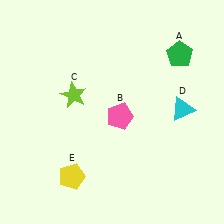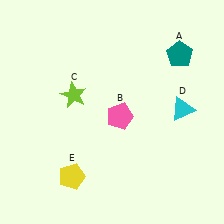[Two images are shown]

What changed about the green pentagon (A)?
In Image 1, A is green. In Image 2, it changed to teal.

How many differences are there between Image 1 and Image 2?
There is 1 difference between the two images.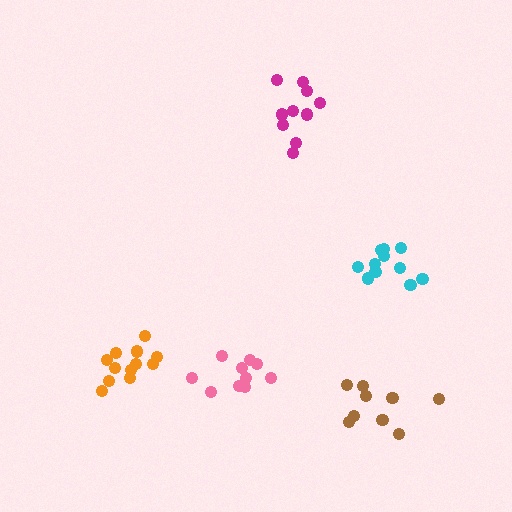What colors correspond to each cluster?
The clusters are colored: pink, cyan, magenta, brown, orange.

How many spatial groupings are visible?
There are 5 spatial groupings.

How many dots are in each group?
Group 1: 10 dots, Group 2: 11 dots, Group 3: 10 dots, Group 4: 9 dots, Group 5: 12 dots (52 total).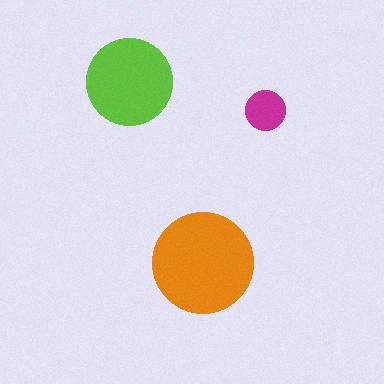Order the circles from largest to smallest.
the orange one, the lime one, the magenta one.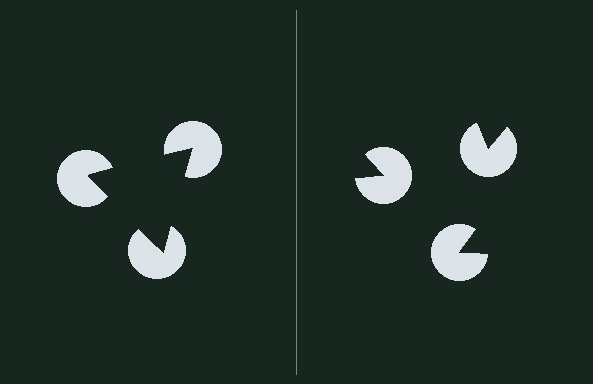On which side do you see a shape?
An illusory triangle appears on the left side. On the right side the wedge cuts are rotated, so no coherent shape forms.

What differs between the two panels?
The pac-man discs are positioned identically on both sides; only the wedge orientations differ. On the left they align to a triangle; on the right they are misaligned.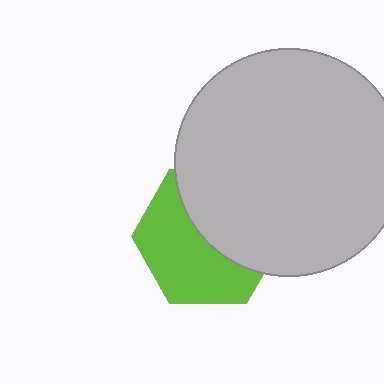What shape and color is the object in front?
The object in front is a light gray circle.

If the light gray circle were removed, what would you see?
You would see the complete lime hexagon.